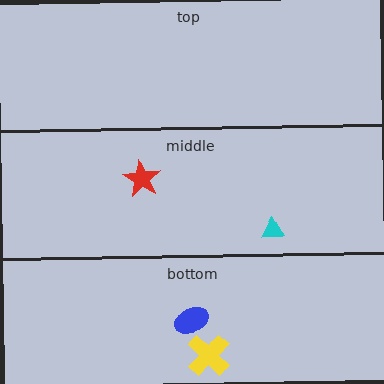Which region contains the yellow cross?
The bottom region.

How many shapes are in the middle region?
2.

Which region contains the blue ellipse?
The bottom region.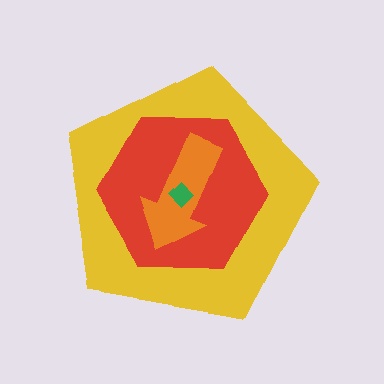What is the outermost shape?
The yellow pentagon.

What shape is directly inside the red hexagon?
The orange arrow.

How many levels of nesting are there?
4.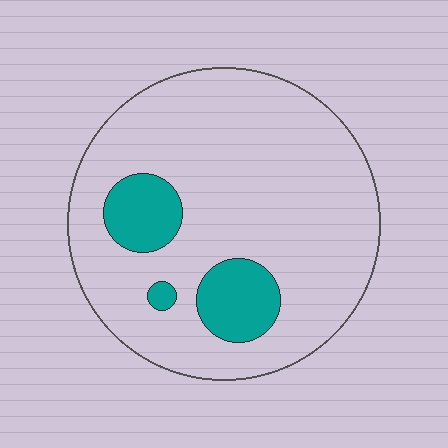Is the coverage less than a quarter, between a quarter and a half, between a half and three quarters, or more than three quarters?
Less than a quarter.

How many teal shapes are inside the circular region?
3.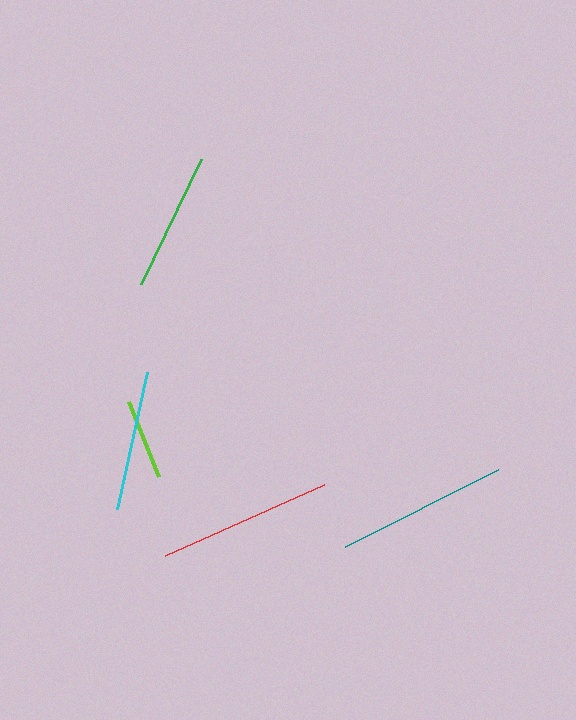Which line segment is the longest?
The red line is the longest at approximately 174 pixels.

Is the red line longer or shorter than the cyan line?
The red line is longer than the cyan line.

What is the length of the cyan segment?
The cyan segment is approximately 141 pixels long.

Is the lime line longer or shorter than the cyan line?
The cyan line is longer than the lime line.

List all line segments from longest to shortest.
From longest to shortest: red, teal, cyan, green, lime.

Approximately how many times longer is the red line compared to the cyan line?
The red line is approximately 1.2 times the length of the cyan line.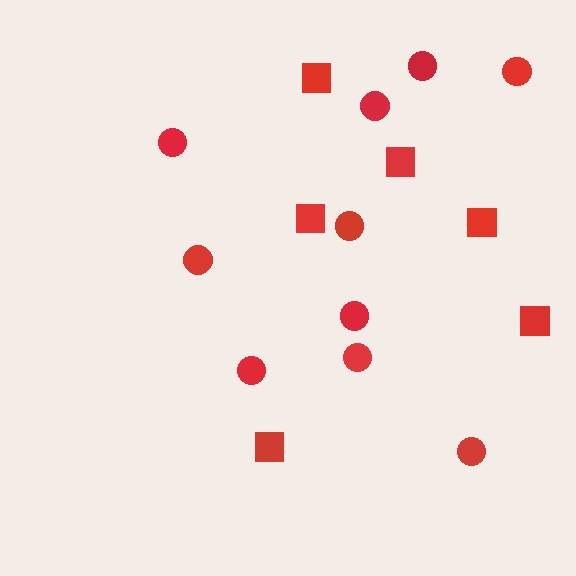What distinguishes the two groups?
There are 2 groups: one group of circles (10) and one group of squares (6).